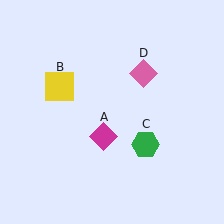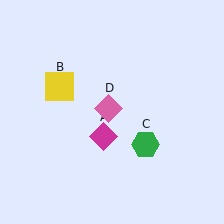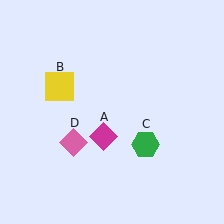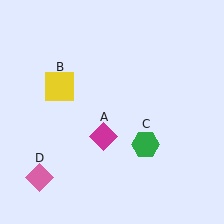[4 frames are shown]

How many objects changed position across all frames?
1 object changed position: pink diamond (object D).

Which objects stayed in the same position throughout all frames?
Magenta diamond (object A) and yellow square (object B) and green hexagon (object C) remained stationary.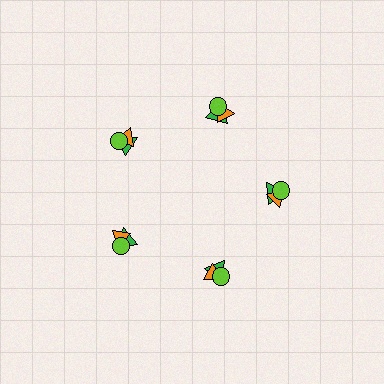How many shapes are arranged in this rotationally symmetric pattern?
There are 15 shapes, arranged in 5 groups of 3.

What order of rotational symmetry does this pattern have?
This pattern has 5-fold rotational symmetry.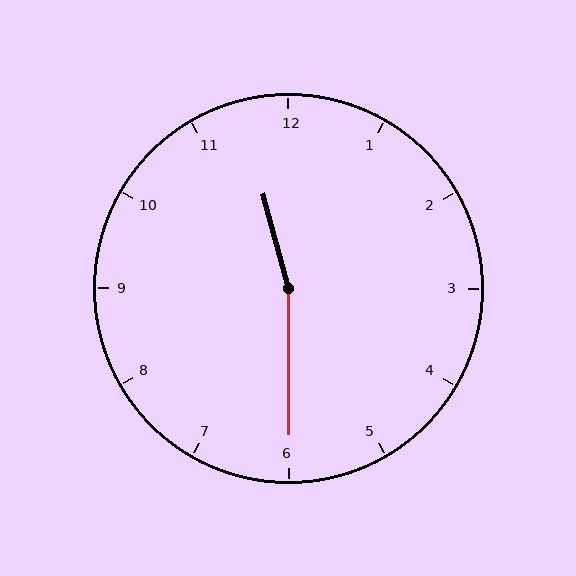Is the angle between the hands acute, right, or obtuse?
It is obtuse.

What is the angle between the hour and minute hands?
Approximately 165 degrees.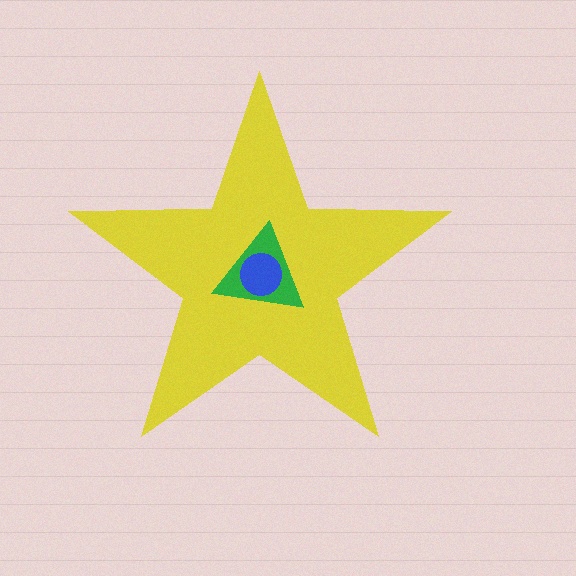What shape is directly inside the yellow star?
The green triangle.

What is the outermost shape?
The yellow star.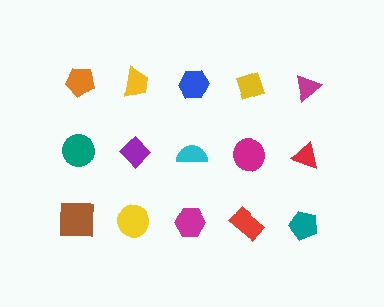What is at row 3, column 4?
A red rectangle.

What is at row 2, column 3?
A cyan semicircle.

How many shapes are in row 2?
5 shapes.